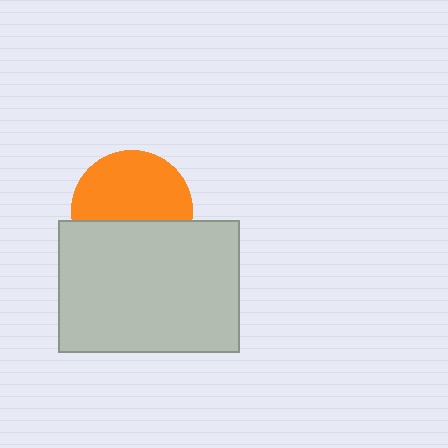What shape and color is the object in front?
The object in front is a light gray rectangle.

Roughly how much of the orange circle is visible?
About half of it is visible (roughly 59%).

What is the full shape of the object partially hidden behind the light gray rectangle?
The partially hidden object is an orange circle.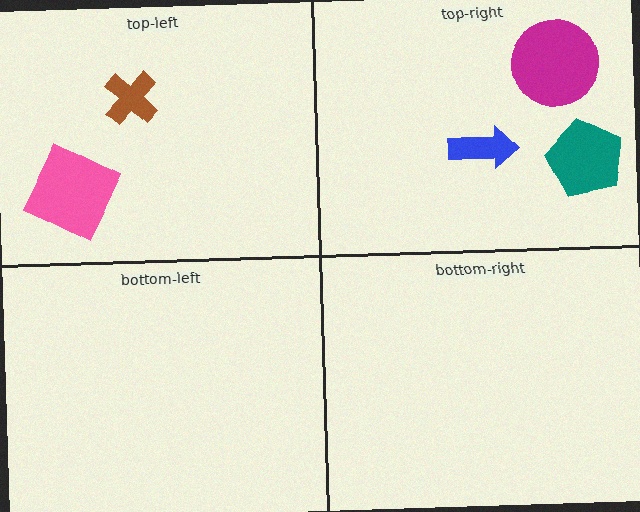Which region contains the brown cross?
The top-left region.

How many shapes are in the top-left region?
2.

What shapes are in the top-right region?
The teal pentagon, the magenta circle, the blue arrow.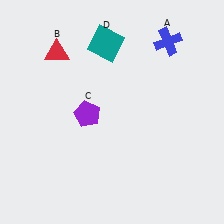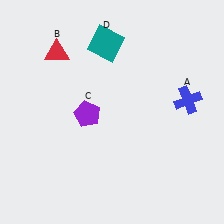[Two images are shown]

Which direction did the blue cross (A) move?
The blue cross (A) moved down.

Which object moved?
The blue cross (A) moved down.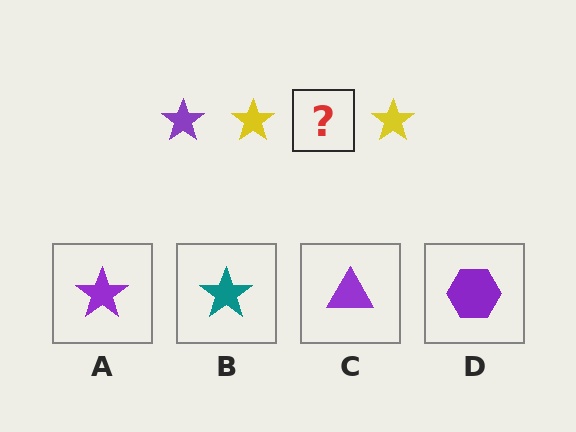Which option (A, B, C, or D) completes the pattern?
A.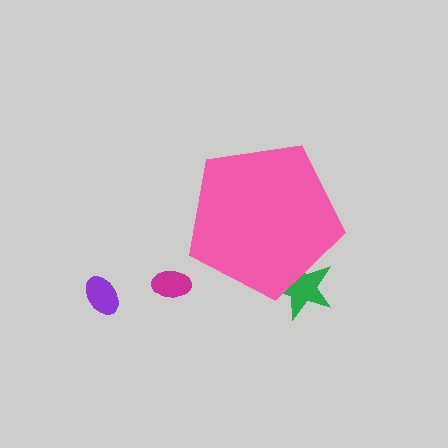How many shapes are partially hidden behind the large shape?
1 shape is partially hidden.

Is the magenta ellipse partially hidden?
No, the magenta ellipse is fully visible.